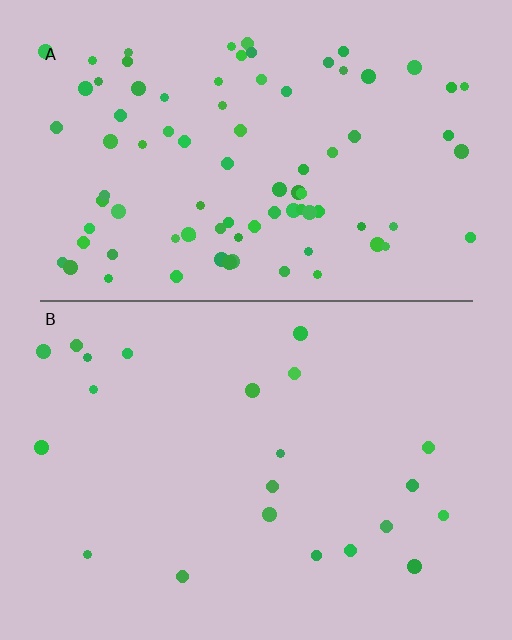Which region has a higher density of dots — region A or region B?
A (the top).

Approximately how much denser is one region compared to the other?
Approximately 4.0× — region A over region B.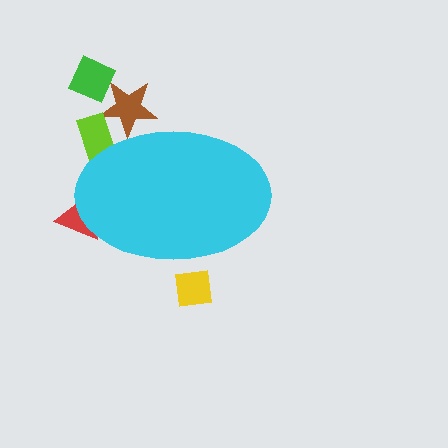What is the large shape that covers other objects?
A cyan ellipse.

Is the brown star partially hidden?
Yes, the brown star is partially hidden behind the cyan ellipse.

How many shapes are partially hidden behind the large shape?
4 shapes are partially hidden.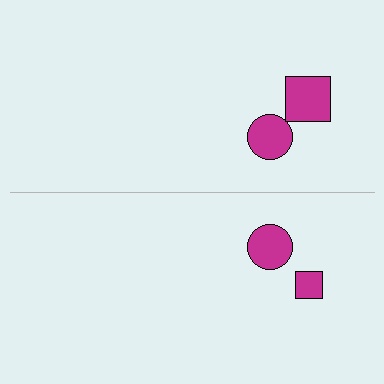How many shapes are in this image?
There are 4 shapes in this image.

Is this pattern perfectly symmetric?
No, the pattern is not perfectly symmetric. The magenta square on the bottom side has a different size than its mirror counterpart.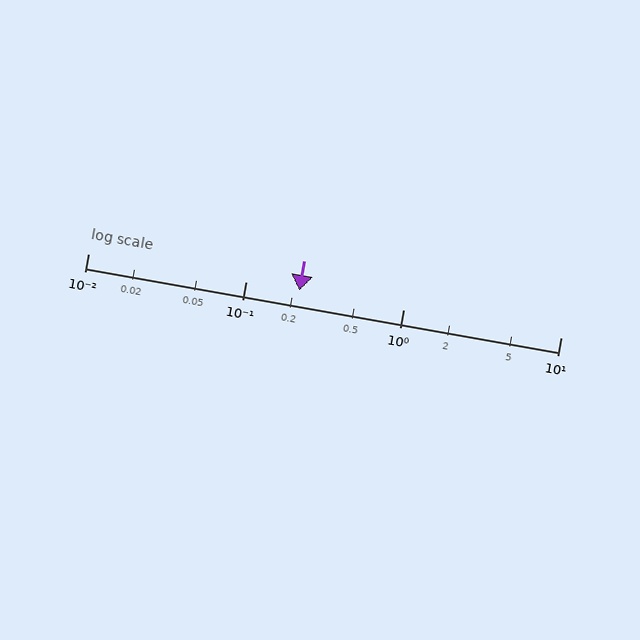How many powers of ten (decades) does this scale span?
The scale spans 3 decades, from 0.01 to 10.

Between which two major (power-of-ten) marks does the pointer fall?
The pointer is between 0.1 and 1.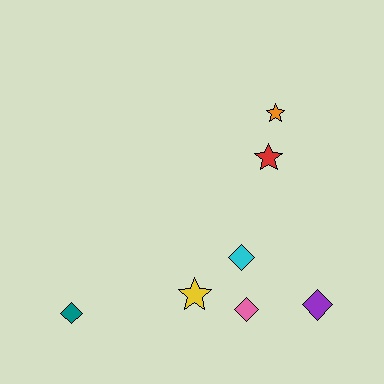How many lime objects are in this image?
There are no lime objects.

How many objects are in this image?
There are 7 objects.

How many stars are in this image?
There are 3 stars.